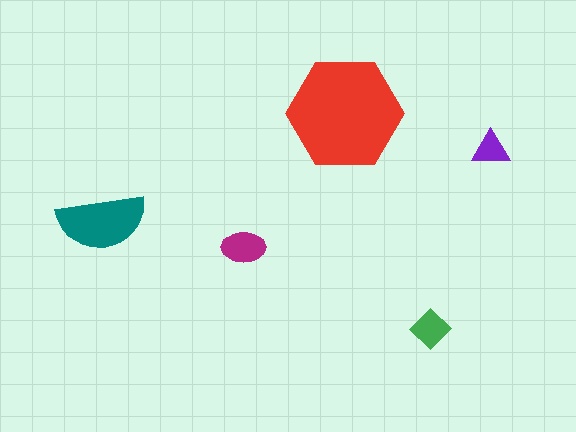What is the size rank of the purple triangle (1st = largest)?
5th.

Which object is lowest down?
The green diamond is bottommost.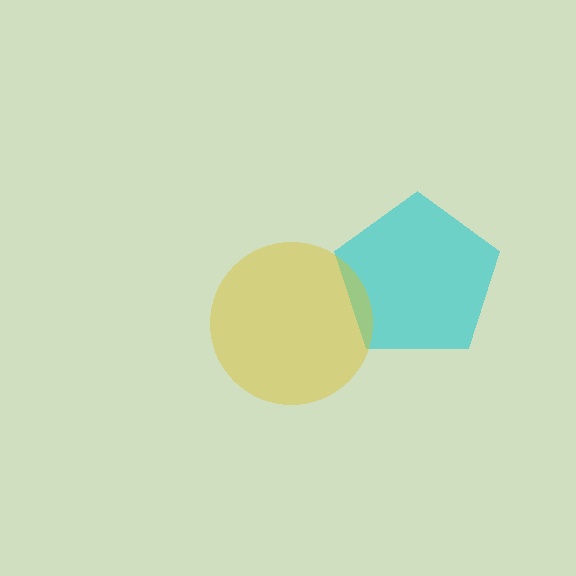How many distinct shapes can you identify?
There are 2 distinct shapes: a cyan pentagon, a yellow circle.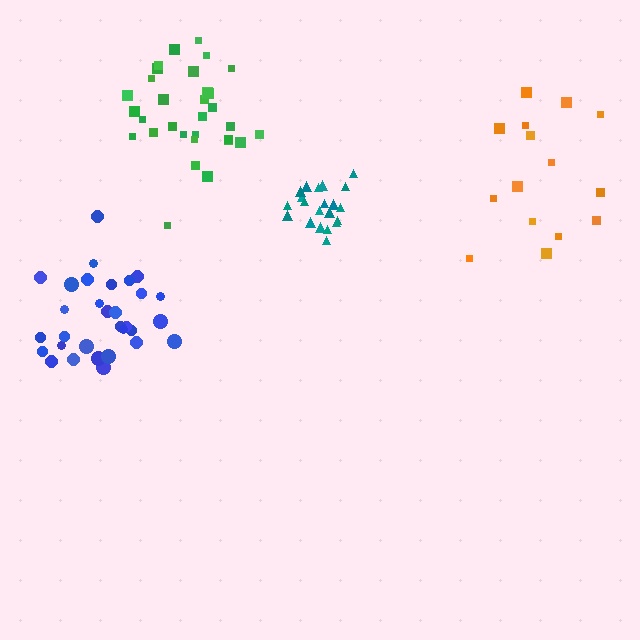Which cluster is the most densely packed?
Teal.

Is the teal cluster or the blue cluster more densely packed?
Teal.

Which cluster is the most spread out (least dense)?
Orange.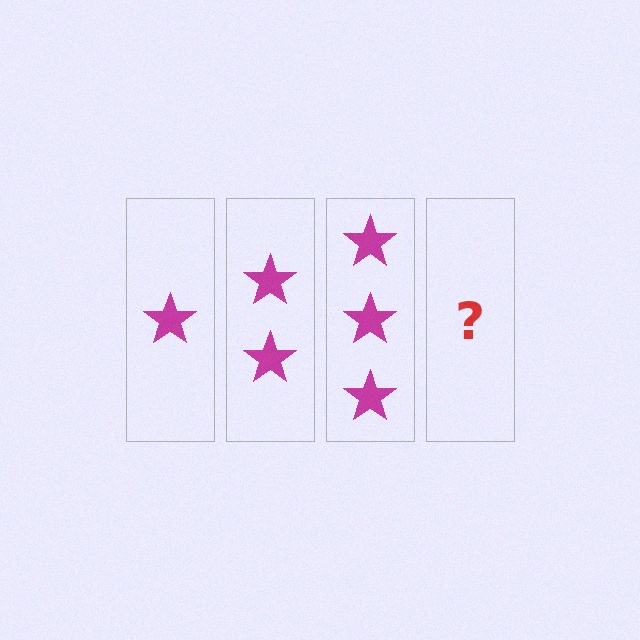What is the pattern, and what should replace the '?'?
The pattern is that each step adds one more star. The '?' should be 4 stars.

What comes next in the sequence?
The next element should be 4 stars.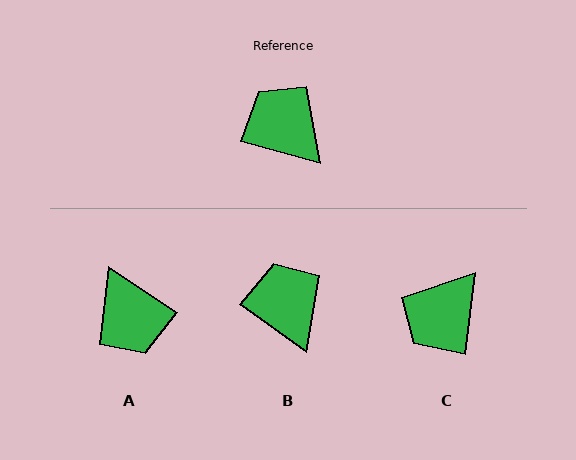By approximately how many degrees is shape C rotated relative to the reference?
Approximately 98 degrees counter-clockwise.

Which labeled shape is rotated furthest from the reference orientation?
A, about 162 degrees away.